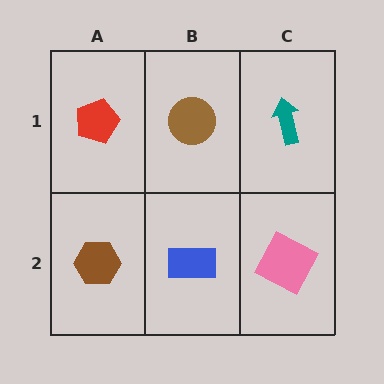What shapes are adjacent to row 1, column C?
A pink square (row 2, column C), a brown circle (row 1, column B).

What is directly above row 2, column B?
A brown circle.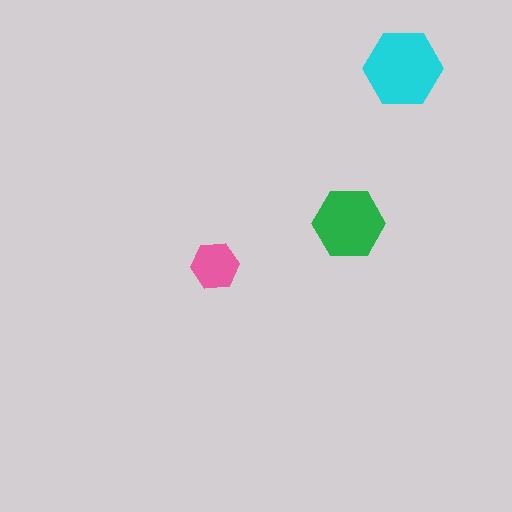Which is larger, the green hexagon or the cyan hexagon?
The cyan one.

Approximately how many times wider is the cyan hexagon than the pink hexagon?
About 1.5 times wider.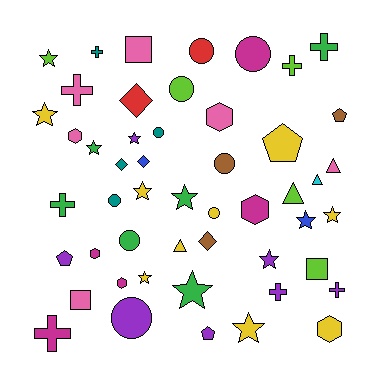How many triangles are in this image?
There are 4 triangles.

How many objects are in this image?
There are 50 objects.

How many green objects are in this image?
There are 6 green objects.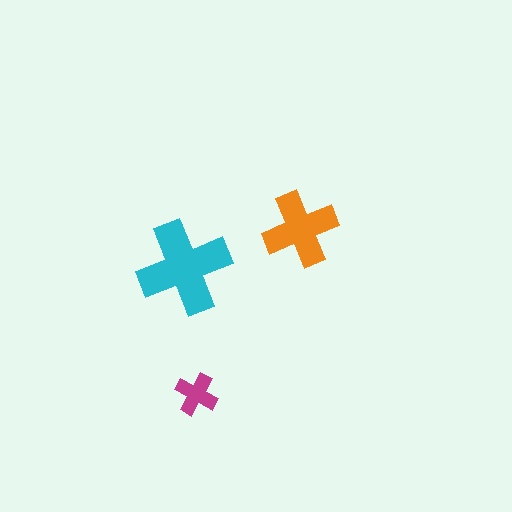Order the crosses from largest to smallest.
the cyan one, the orange one, the magenta one.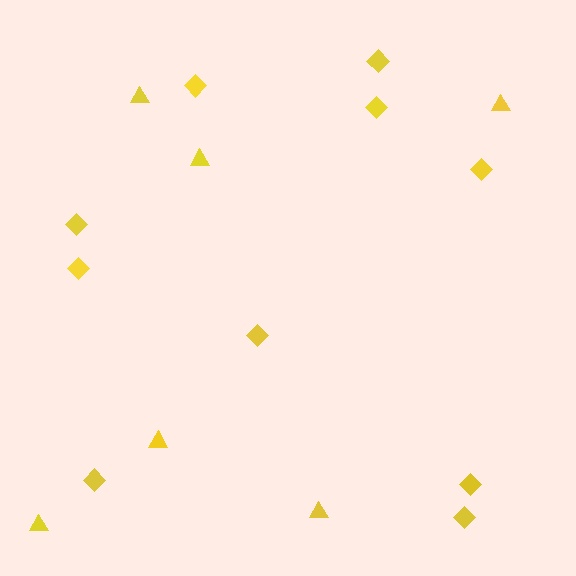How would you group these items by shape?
There are 2 groups: one group of triangles (6) and one group of diamonds (10).